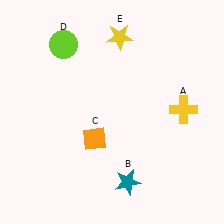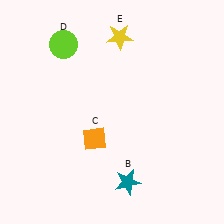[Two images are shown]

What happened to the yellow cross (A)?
The yellow cross (A) was removed in Image 2. It was in the top-right area of Image 1.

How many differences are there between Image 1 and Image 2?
There is 1 difference between the two images.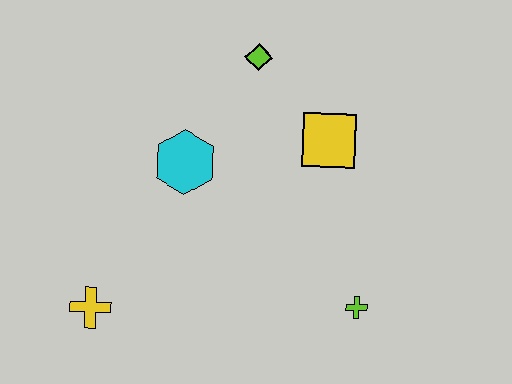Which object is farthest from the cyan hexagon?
The lime cross is farthest from the cyan hexagon.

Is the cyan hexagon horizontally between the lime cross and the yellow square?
No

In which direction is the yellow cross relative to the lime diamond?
The yellow cross is below the lime diamond.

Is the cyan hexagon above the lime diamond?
No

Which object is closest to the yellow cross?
The cyan hexagon is closest to the yellow cross.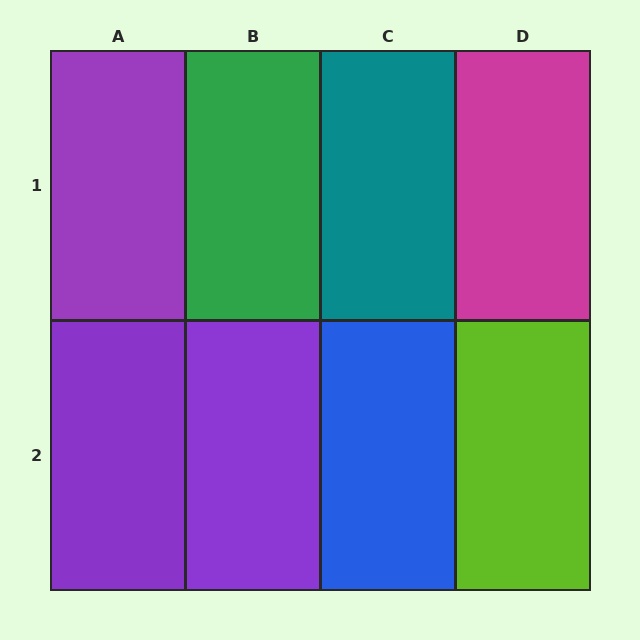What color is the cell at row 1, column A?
Purple.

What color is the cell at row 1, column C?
Teal.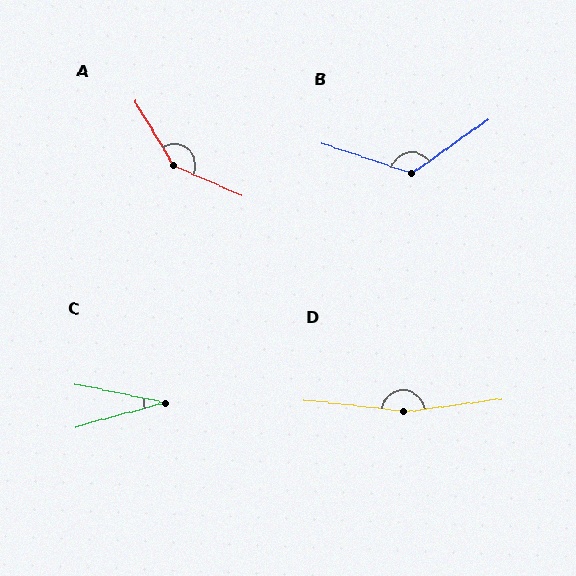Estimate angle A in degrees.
Approximately 145 degrees.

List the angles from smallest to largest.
C (27°), B (127°), A (145°), D (166°).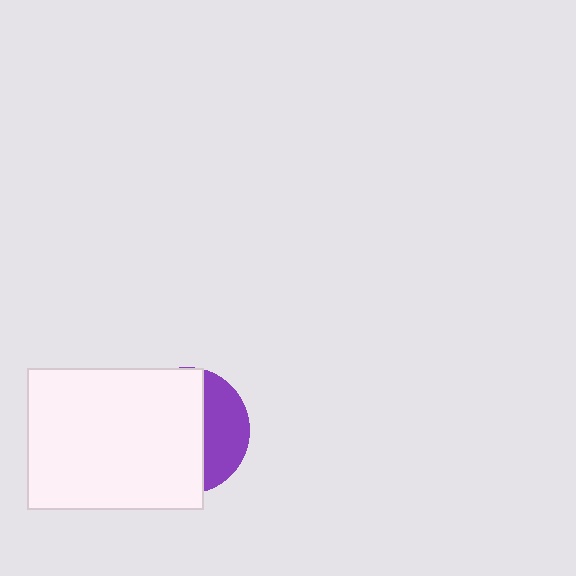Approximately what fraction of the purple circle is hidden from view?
Roughly 67% of the purple circle is hidden behind the white rectangle.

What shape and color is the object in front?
The object in front is a white rectangle.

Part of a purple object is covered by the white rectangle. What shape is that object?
It is a circle.